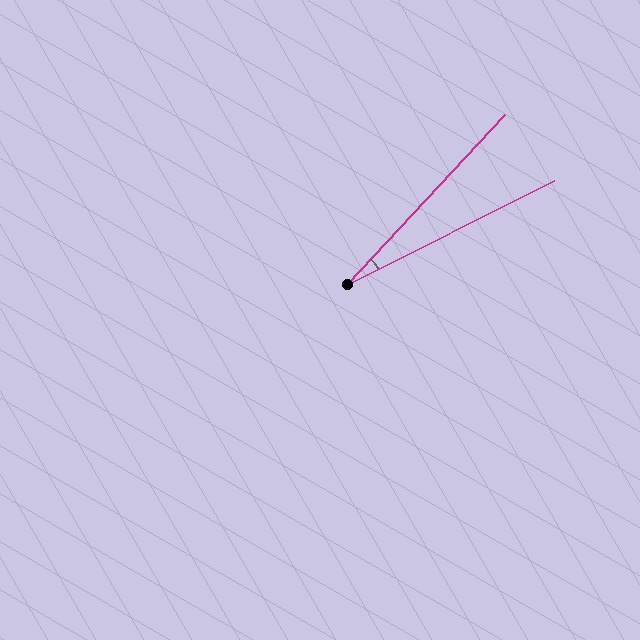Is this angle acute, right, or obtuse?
It is acute.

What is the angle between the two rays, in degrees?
Approximately 20 degrees.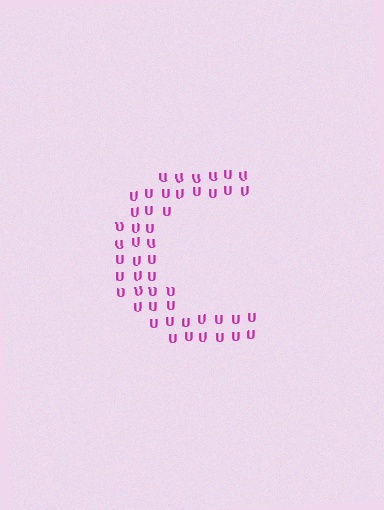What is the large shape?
The large shape is the letter C.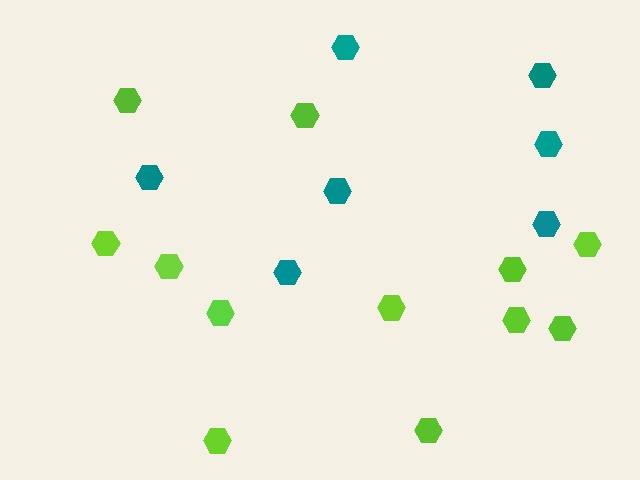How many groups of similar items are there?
There are 2 groups: one group of teal hexagons (7) and one group of lime hexagons (12).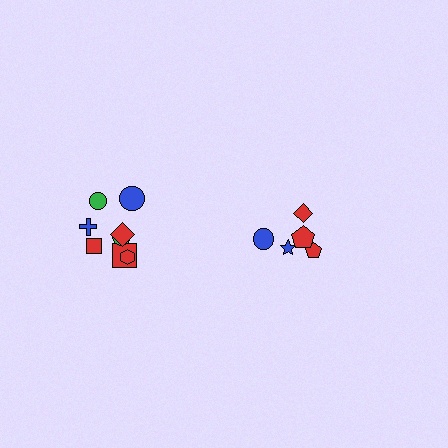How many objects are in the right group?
There are 5 objects.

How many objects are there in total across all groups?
There are 13 objects.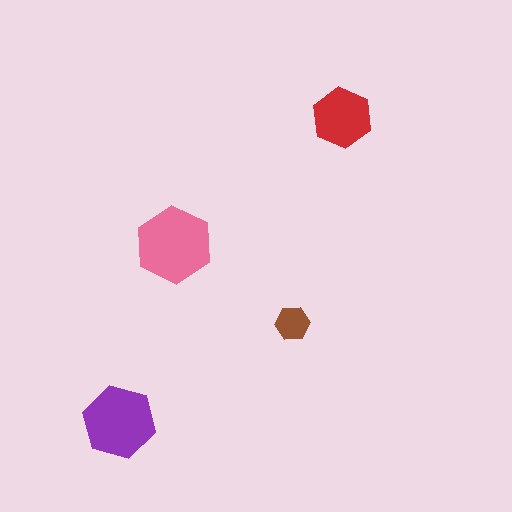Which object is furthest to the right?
The red hexagon is rightmost.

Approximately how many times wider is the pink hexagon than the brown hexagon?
About 2 times wider.